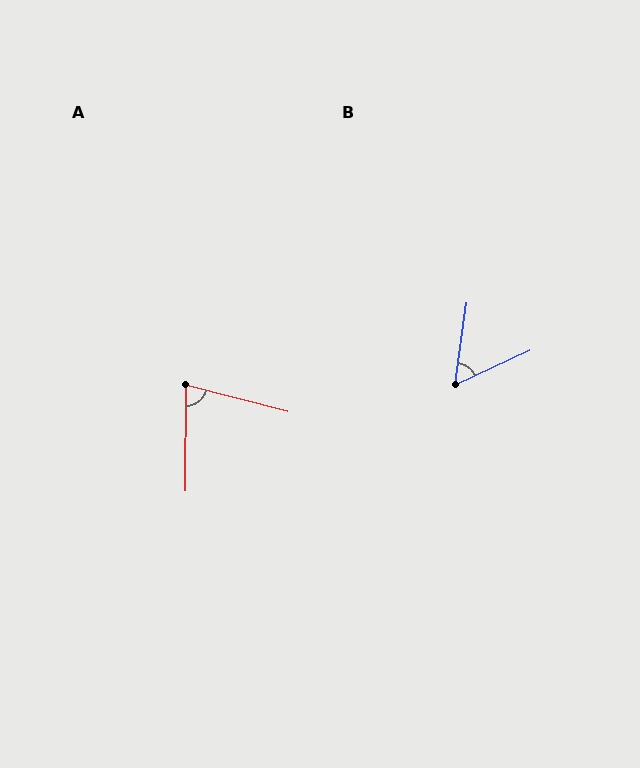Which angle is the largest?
A, at approximately 76 degrees.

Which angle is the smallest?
B, at approximately 57 degrees.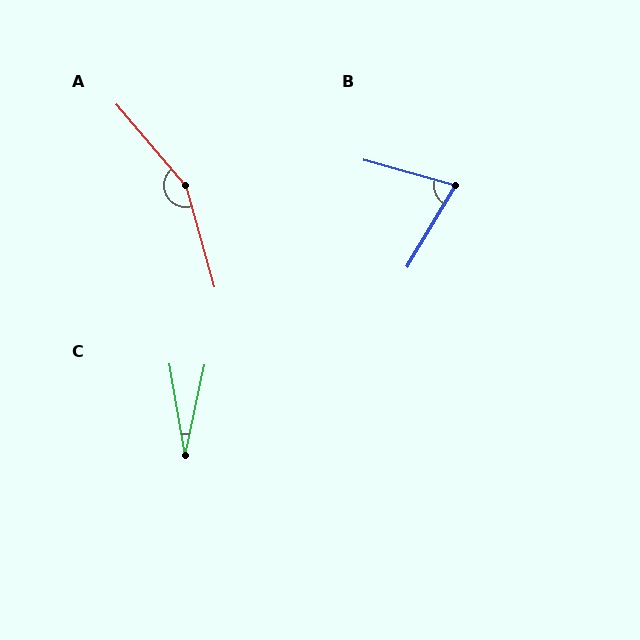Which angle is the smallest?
C, at approximately 22 degrees.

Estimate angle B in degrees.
Approximately 75 degrees.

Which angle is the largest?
A, at approximately 155 degrees.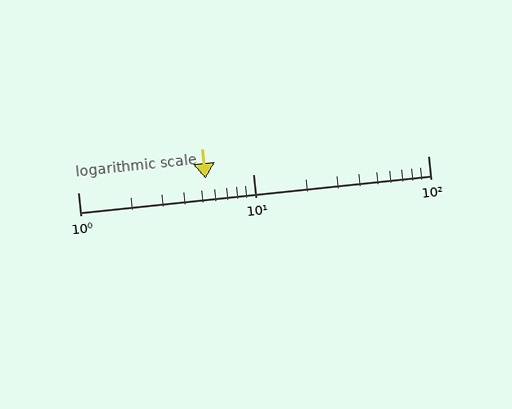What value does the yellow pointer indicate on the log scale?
The pointer indicates approximately 5.4.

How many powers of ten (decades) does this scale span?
The scale spans 2 decades, from 1 to 100.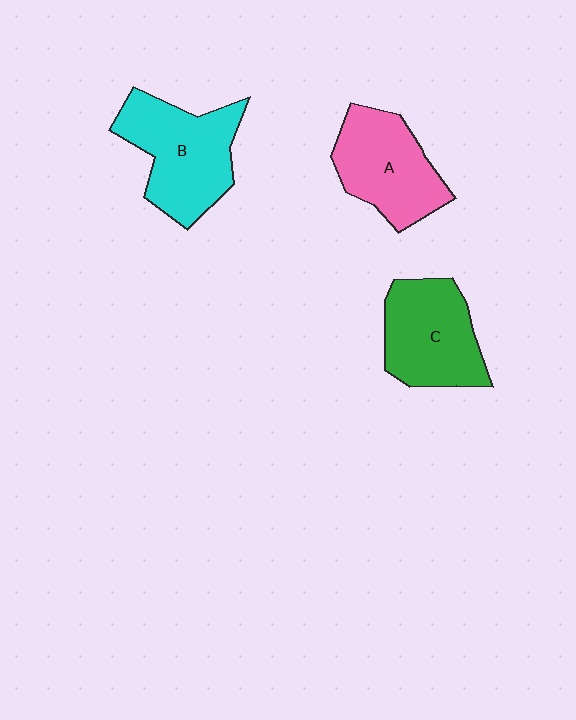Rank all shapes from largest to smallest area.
From largest to smallest: B (cyan), C (green), A (pink).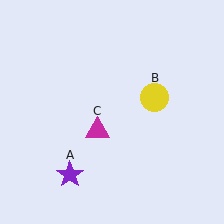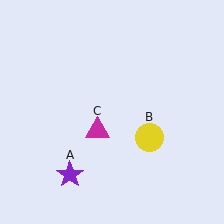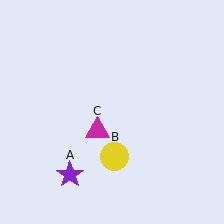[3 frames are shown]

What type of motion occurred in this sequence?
The yellow circle (object B) rotated clockwise around the center of the scene.